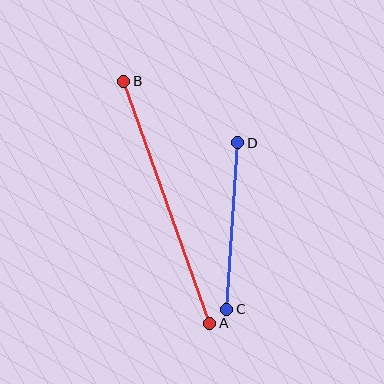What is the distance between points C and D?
The distance is approximately 167 pixels.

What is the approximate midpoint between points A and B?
The midpoint is at approximately (167, 202) pixels.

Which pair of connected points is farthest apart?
Points A and B are farthest apart.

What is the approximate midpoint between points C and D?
The midpoint is at approximately (232, 226) pixels.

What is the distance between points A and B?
The distance is approximately 257 pixels.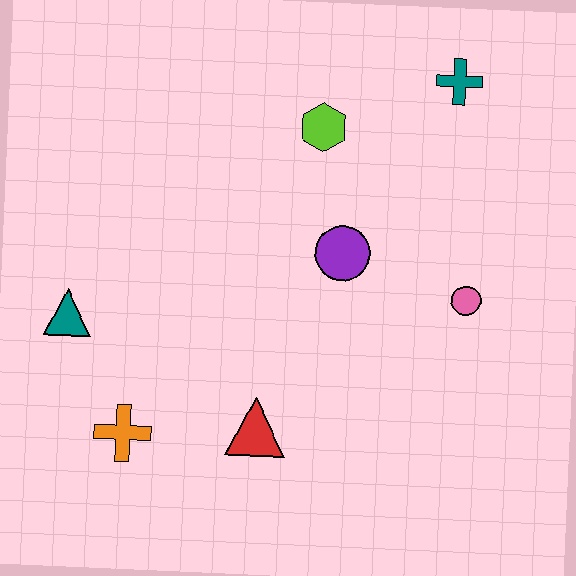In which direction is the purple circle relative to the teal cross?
The purple circle is below the teal cross.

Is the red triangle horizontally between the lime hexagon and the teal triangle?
Yes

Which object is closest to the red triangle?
The orange cross is closest to the red triangle.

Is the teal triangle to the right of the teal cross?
No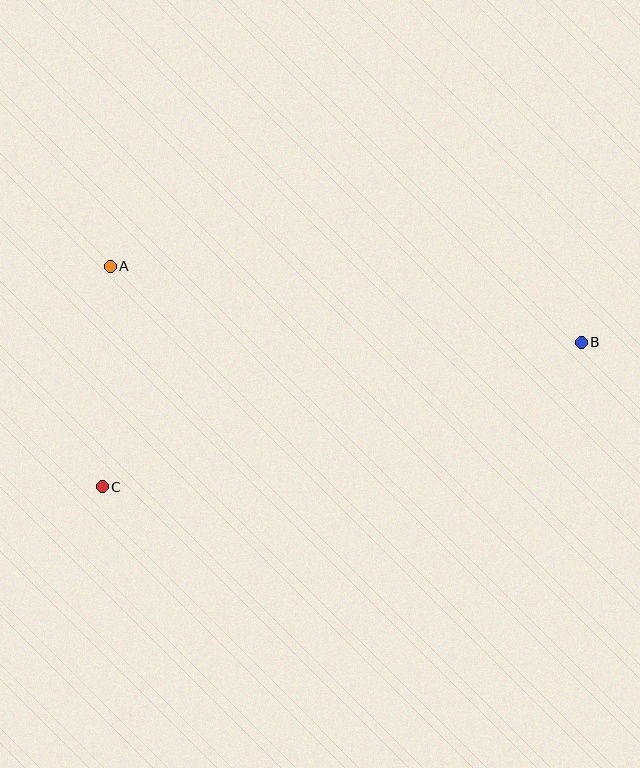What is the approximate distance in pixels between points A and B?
The distance between A and B is approximately 477 pixels.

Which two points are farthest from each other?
Points B and C are farthest from each other.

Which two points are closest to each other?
Points A and C are closest to each other.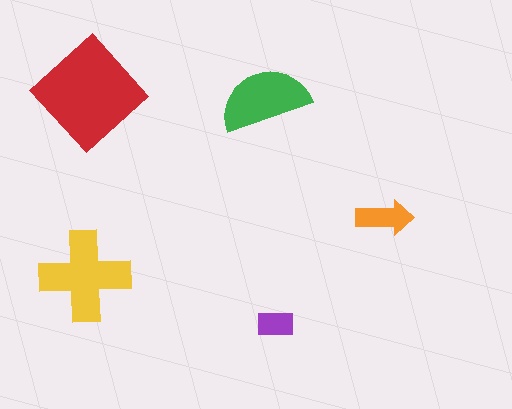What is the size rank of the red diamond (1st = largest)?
1st.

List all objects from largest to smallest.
The red diamond, the yellow cross, the green semicircle, the orange arrow, the purple rectangle.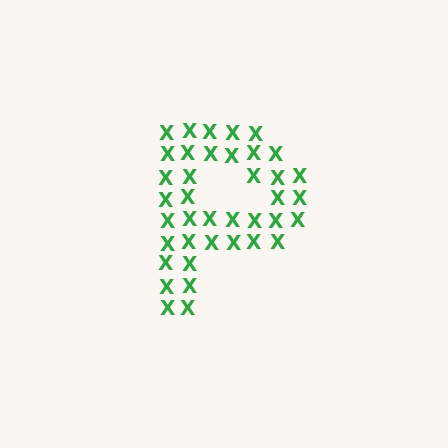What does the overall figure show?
The overall figure shows the letter P.